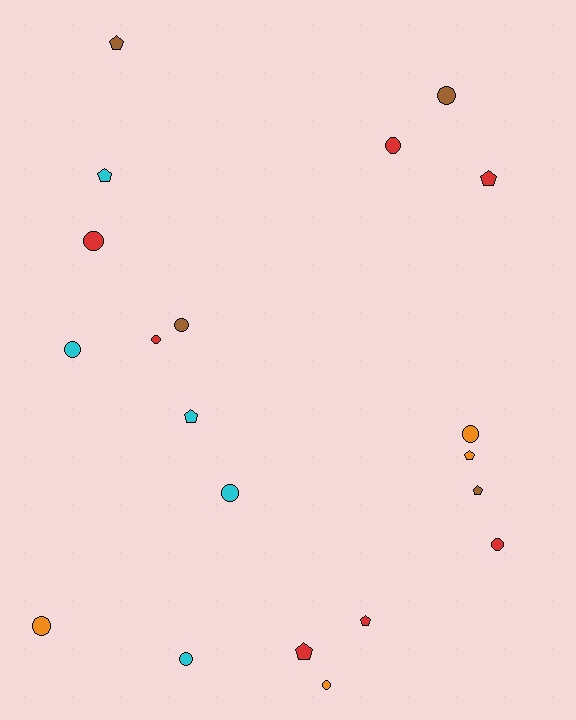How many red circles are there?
There are 4 red circles.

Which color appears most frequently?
Red, with 7 objects.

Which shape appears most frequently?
Circle, with 12 objects.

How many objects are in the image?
There are 20 objects.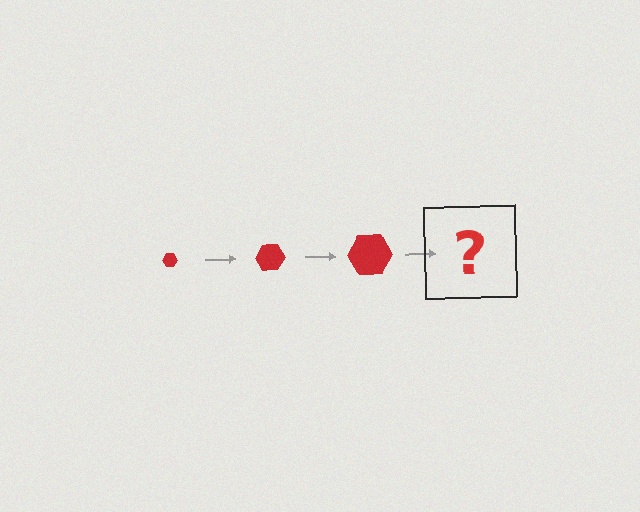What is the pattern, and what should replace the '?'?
The pattern is that the hexagon gets progressively larger each step. The '?' should be a red hexagon, larger than the previous one.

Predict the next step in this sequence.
The next step is a red hexagon, larger than the previous one.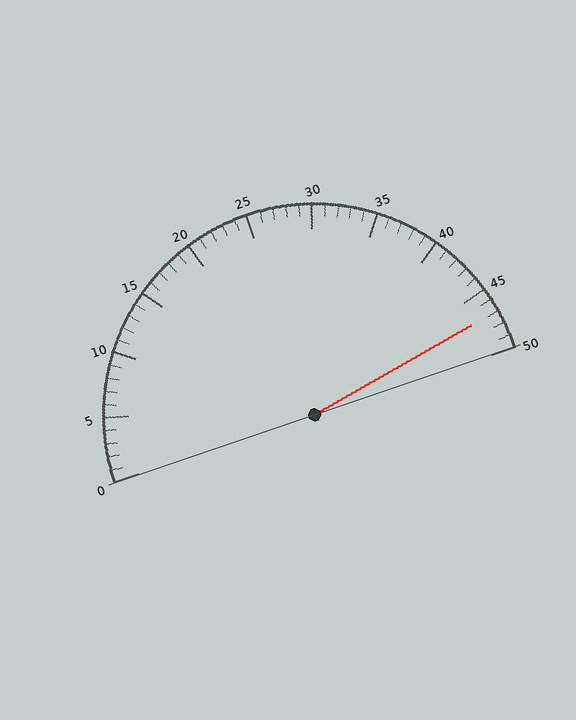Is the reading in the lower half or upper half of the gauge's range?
The reading is in the upper half of the range (0 to 50).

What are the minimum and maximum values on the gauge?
The gauge ranges from 0 to 50.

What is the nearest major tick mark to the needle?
The nearest major tick mark is 45.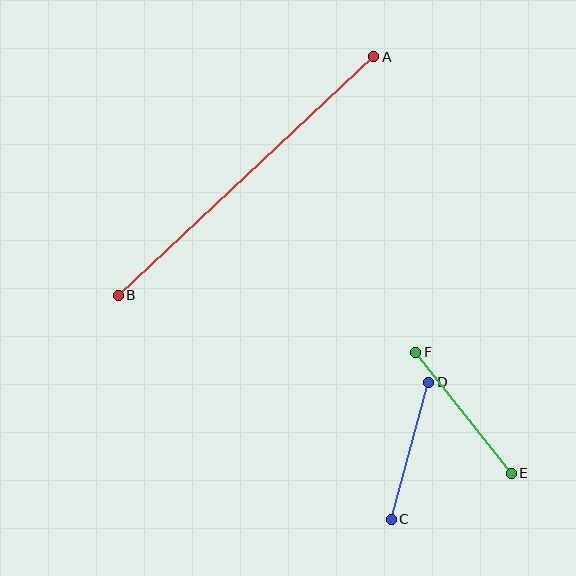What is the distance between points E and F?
The distance is approximately 154 pixels.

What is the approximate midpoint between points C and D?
The midpoint is at approximately (410, 451) pixels.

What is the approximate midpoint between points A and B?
The midpoint is at approximately (246, 176) pixels.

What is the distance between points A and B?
The distance is approximately 350 pixels.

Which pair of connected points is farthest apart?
Points A and B are farthest apart.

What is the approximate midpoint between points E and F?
The midpoint is at approximately (464, 413) pixels.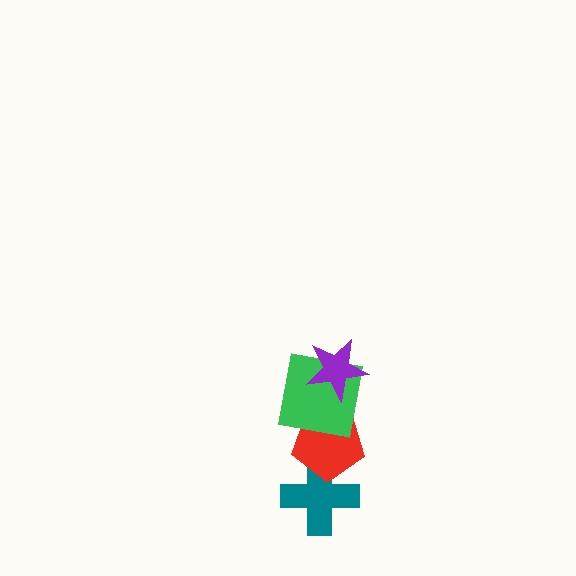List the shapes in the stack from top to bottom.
From top to bottom: the purple star, the green square, the red pentagon, the teal cross.